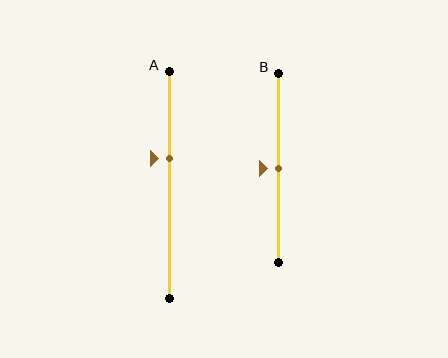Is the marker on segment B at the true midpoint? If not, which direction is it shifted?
Yes, the marker on segment B is at the true midpoint.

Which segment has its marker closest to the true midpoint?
Segment B has its marker closest to the true midpoint.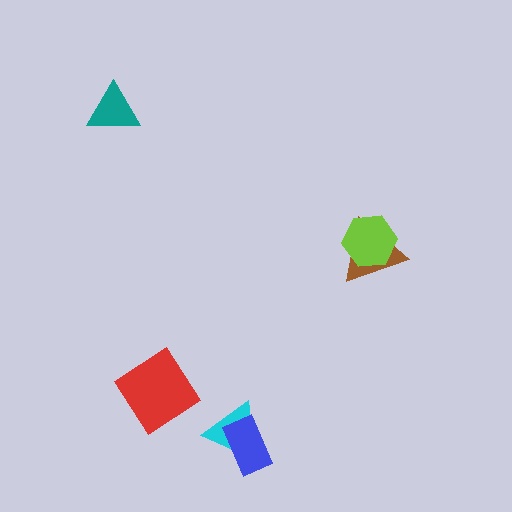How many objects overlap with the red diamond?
0 objects overlap with the red diamond.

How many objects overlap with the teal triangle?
0 objects overlap with the teal triangle.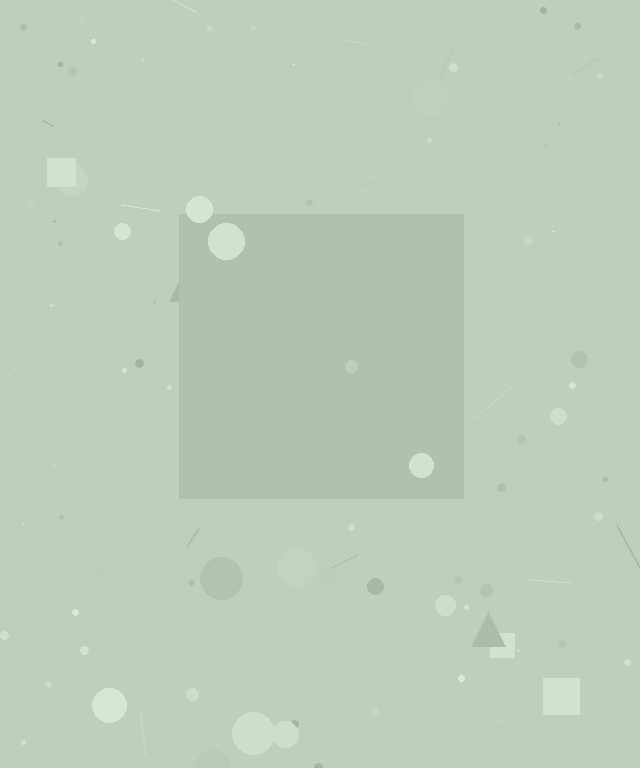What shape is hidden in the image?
A square is hidden in the image.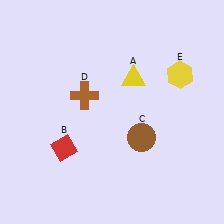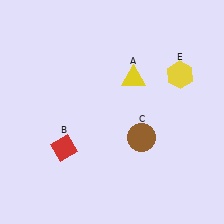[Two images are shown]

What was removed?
The brown cross (D) was removed in Image 2.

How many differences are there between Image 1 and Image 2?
There is 1 difference between the two images.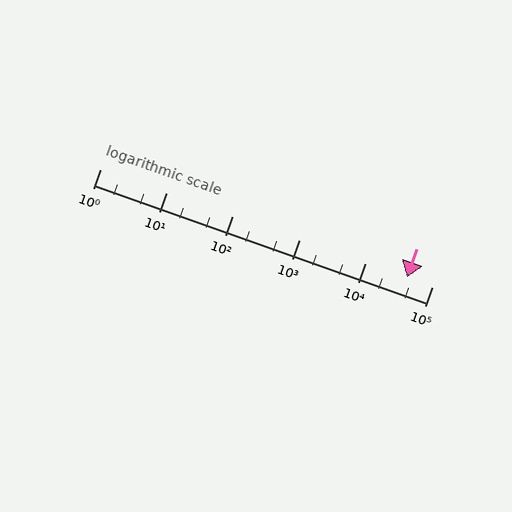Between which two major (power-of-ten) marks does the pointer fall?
The pointer is between 10000 and 100000.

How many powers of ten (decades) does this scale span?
The scale spans 5 decades, from 1 to 100000.